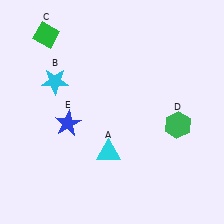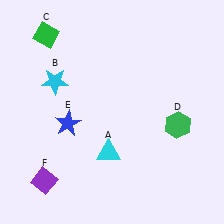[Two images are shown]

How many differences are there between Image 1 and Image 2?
There is 1 difference between the two images.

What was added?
A purple diamond (F) was added in Image 2.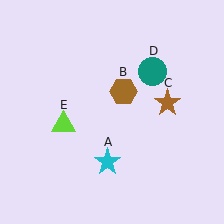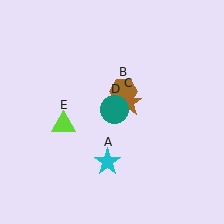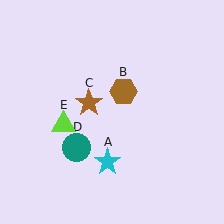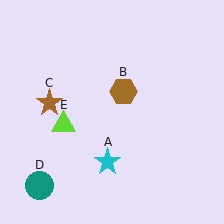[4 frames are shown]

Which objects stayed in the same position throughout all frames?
Cyan star (object A) and brown hexagon (object B) and lime triangle (object E) remained stationary.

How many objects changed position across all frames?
2 objects changed position: brown star (object C), teal circle (object D).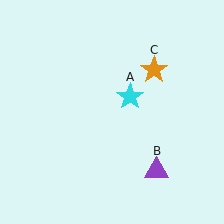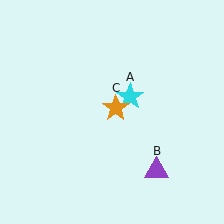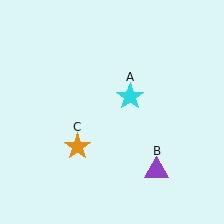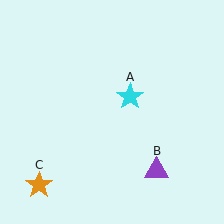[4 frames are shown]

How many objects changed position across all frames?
1 object changed position: orange star (object C).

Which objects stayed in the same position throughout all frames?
Cyan star (object A) and purple triangle (object B) remained stationary.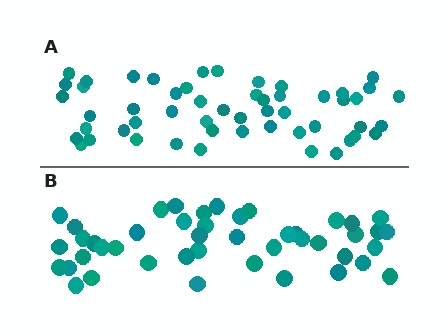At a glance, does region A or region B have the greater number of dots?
Region A (the top region) has more dots.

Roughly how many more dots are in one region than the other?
Region A has roughly 8 or so more dots than region B.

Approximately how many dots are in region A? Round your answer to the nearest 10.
About 50 dots. (The exact count is 53, which rounds to 50.)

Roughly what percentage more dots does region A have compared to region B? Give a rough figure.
About 20% more.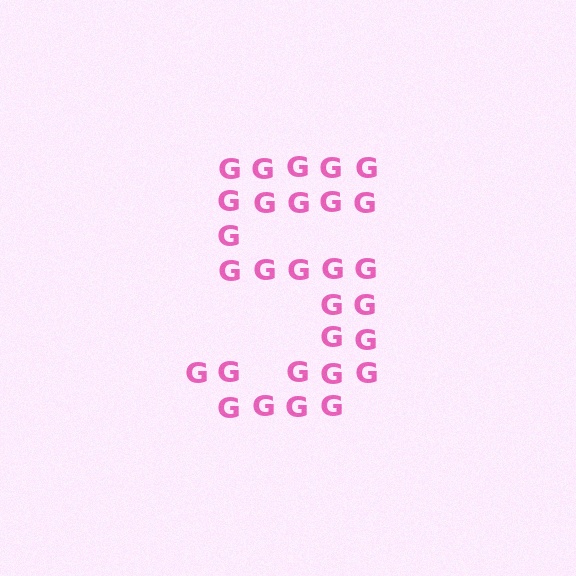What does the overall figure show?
The overall figure shows the digit 5.